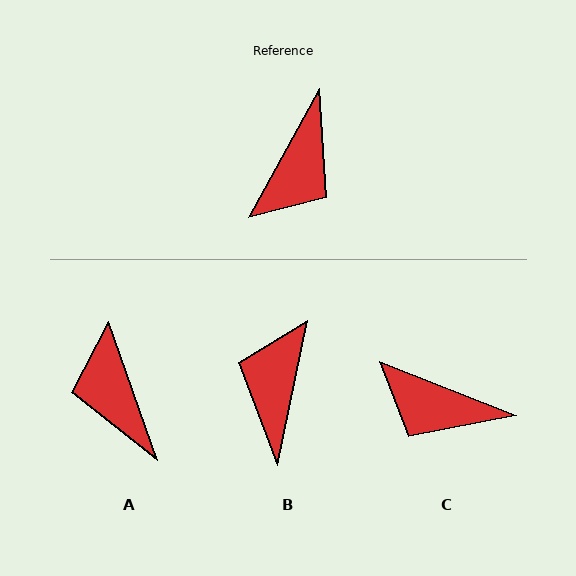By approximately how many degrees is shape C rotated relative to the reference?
Approximately 83 degrees clockwise.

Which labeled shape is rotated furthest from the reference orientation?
B, about 163 degrees away.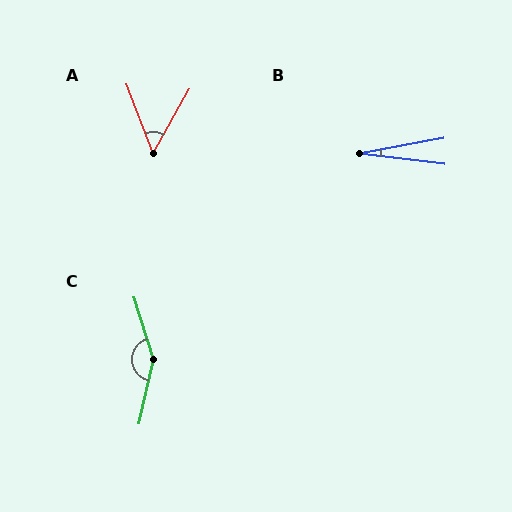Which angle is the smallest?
B, at approximately 17 degrees.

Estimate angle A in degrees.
Approximately 50 degrees.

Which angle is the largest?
C, at approximately 150 degrees.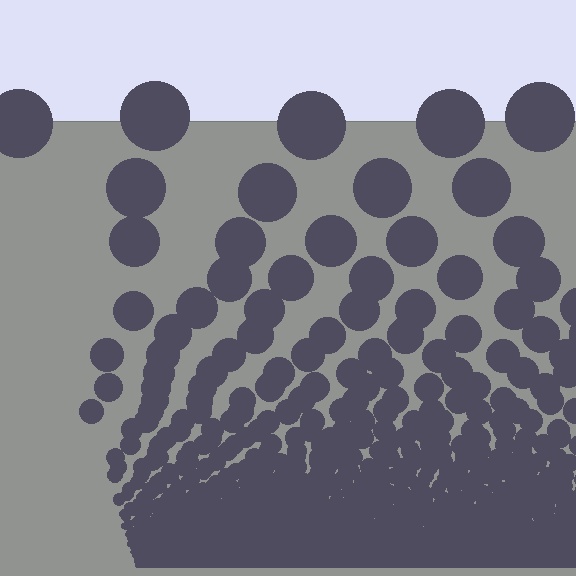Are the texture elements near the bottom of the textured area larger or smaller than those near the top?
Smaller. The gradient is inverted — elements near the bottom are smaller and denser.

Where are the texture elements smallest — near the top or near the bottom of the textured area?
Near the bottom.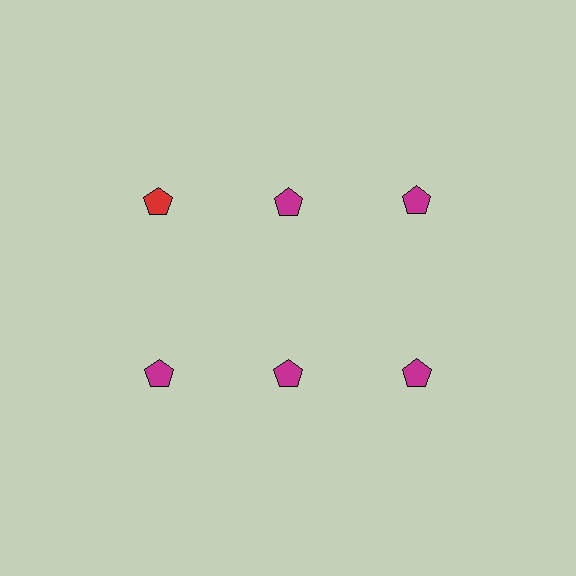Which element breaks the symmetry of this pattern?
The red pentagon in the top row, leftmost column breaks the symmetry. All other shapes are magenta pentagons.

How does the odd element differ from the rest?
It has a different color: red instead of magenta.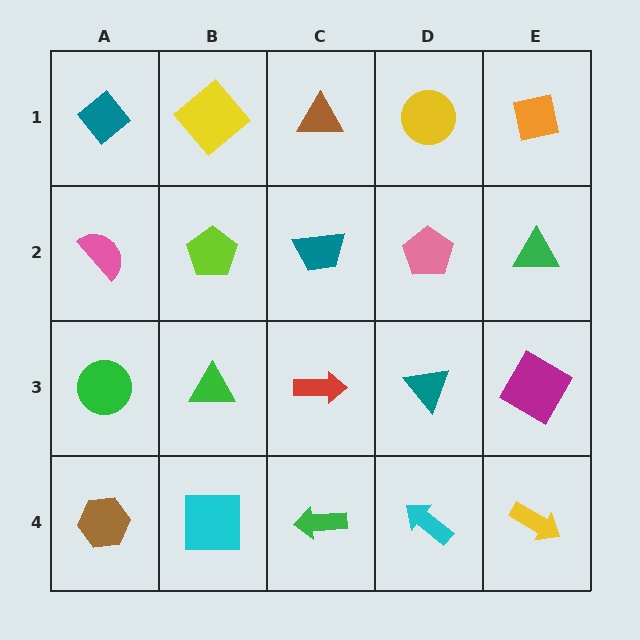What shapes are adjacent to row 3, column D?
A pink pentagon (row 2, column D), a cyan arrow (row 4, column D), a red arrow (row 3, column C), a magenta square (row 3, column E).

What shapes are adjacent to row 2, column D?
A yellow circle (row 1, column D), a teal triangle (row 3, column D), a teal trapezoid (row 2, column C), a green triangle (row 2, column E).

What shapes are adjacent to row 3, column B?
A lime pentagon (row 2, column B), a cyan square (row 4, column B), a green circle (row 3, column A), a red arrow (row 3, column C).